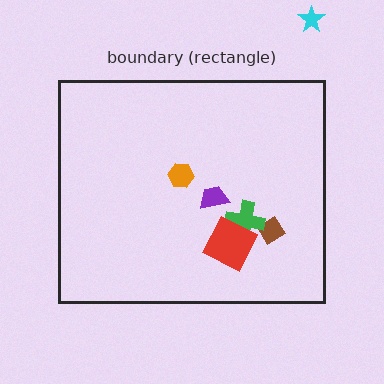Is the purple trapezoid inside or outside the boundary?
Inside.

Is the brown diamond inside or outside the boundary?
Inside.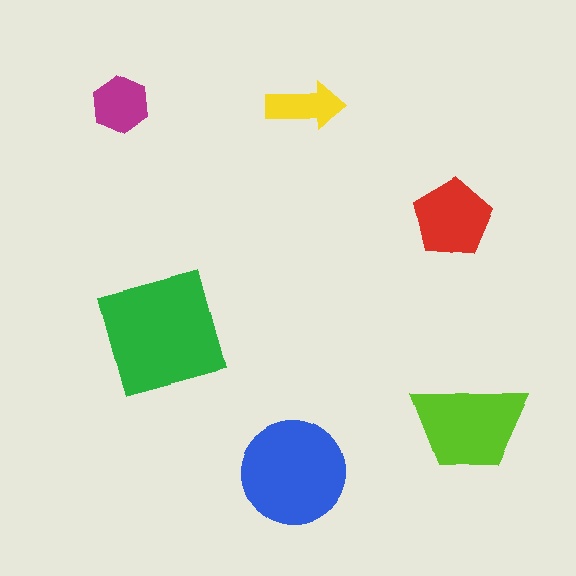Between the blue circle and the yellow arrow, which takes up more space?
The blue circle.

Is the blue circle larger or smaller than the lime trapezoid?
Larger.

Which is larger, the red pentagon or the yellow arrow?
The red pentagon.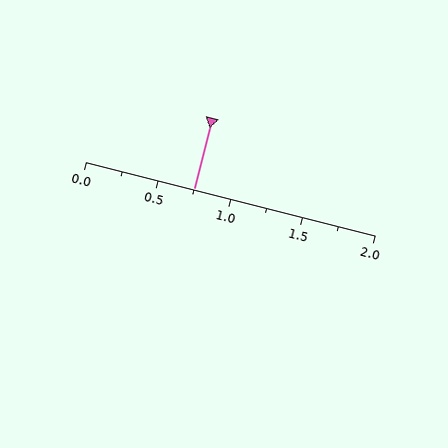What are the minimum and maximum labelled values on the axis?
The axis runs from 0.0 to 2.0.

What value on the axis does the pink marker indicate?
The marker indicates approximately 0.75.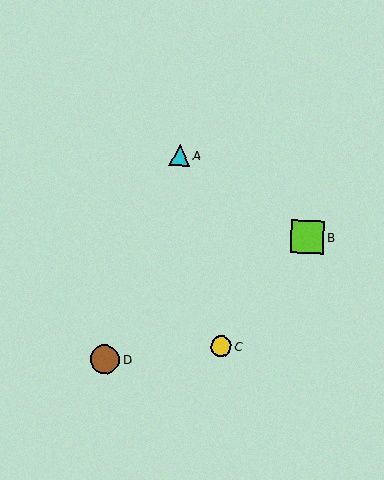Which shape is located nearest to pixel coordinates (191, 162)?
The cyan triangle (labeled A) at (180, 155) is nearest to that location.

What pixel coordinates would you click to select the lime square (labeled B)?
Click at (308, 237) to select the lime square B.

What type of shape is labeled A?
Shape A is a cyan triangle.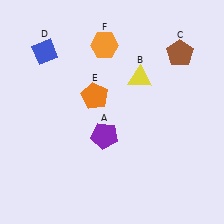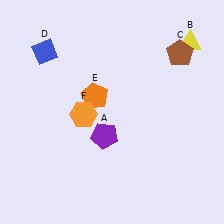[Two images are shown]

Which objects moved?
The objects that moved are: the yellow triangle (B), the orange hexagon (F).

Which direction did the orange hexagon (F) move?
The orange hexagon (F) moved down.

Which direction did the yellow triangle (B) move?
The yellow triangle (B) moved right.